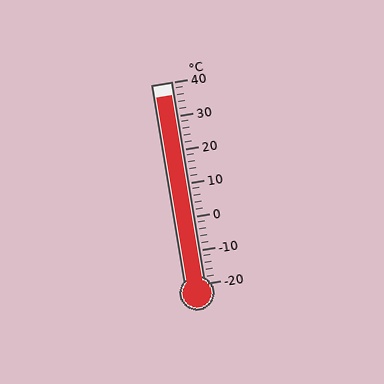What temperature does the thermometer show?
The thermometer shows approximately 36°C.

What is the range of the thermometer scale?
The thermometer scale ranges from -20°C to 40°C.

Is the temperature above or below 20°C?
The temperature is above 20°C.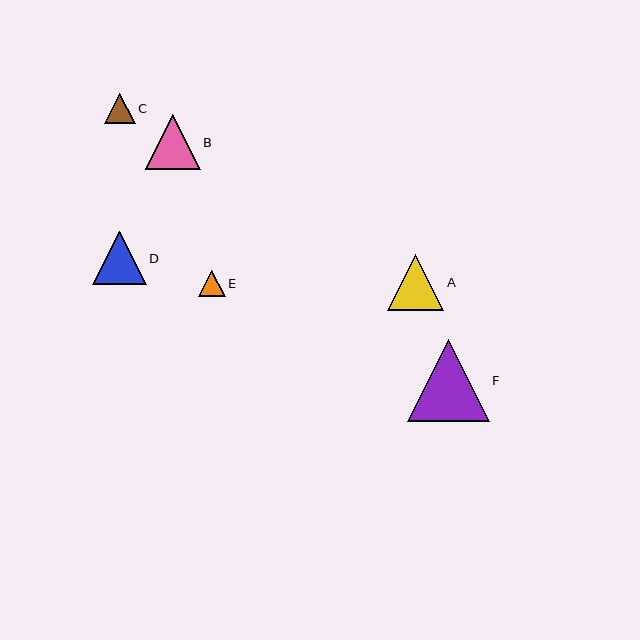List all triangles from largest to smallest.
From largest to smallest: F, A, B, D, C, E.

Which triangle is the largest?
Triangle F is the largest with a size of approximately 82 pixels.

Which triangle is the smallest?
Triangle E is the smallest with a size of approximately 27 pixels.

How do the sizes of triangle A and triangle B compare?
Triangle A and triangle B are approximately the same size.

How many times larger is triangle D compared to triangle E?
Triangle D is approximately 2.0 times the size of triangle E.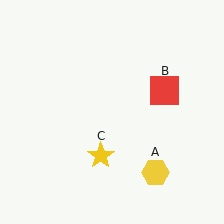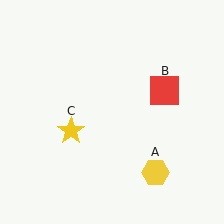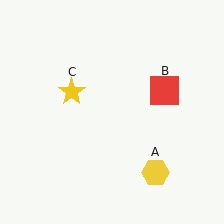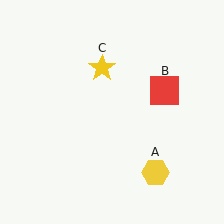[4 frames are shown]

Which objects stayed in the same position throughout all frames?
Yellow hexagon (object A) and red square (object B) remained stationary.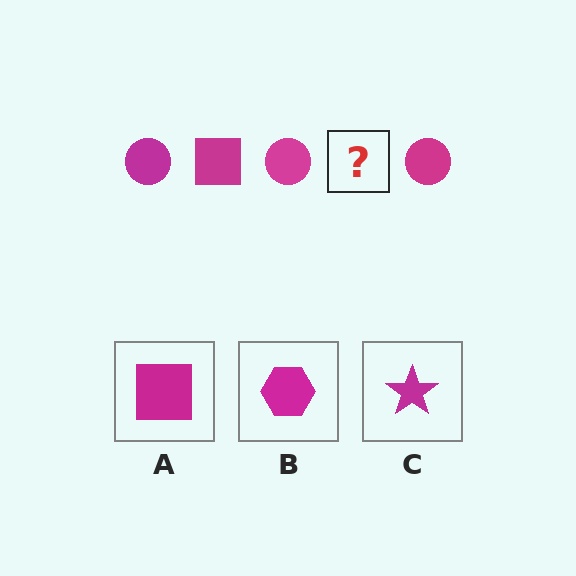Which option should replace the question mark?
Option A.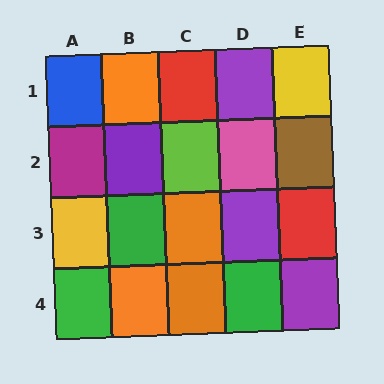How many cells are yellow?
2 cells are yellow.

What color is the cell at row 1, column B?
Orange.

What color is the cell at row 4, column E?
Purple.